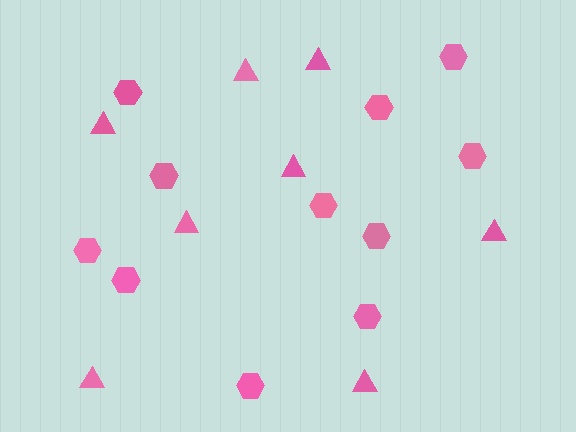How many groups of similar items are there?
There are 2 groups: one group of triangles (8) and one group of hexagons (11).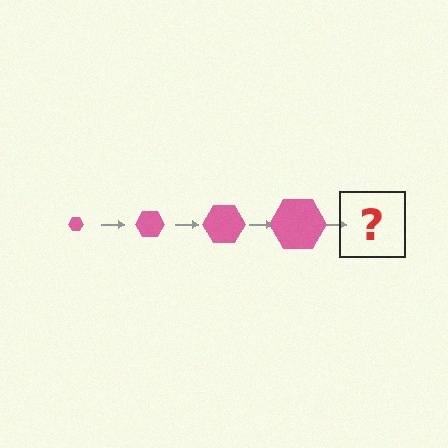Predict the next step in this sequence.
The next step is a pink hexagon, larger than the previous one.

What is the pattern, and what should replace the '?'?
The pattern is that the hexagon gets progressively larger each step. The '?' should be a pink hexagon, larger than the previous one.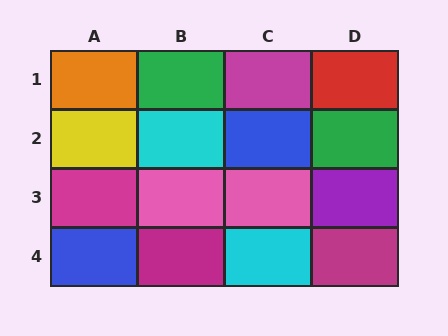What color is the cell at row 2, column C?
Blue.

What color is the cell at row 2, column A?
Yellow.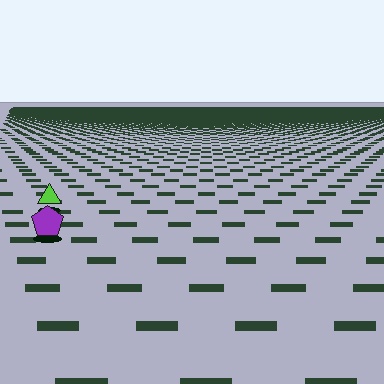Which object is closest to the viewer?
The purple pentagon is closest. The texture marks near it are larger and more spread out.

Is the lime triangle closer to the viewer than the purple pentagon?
No. The purple pentagon is closer — you can tell from the texture gradient: the ground texture is coarser near it.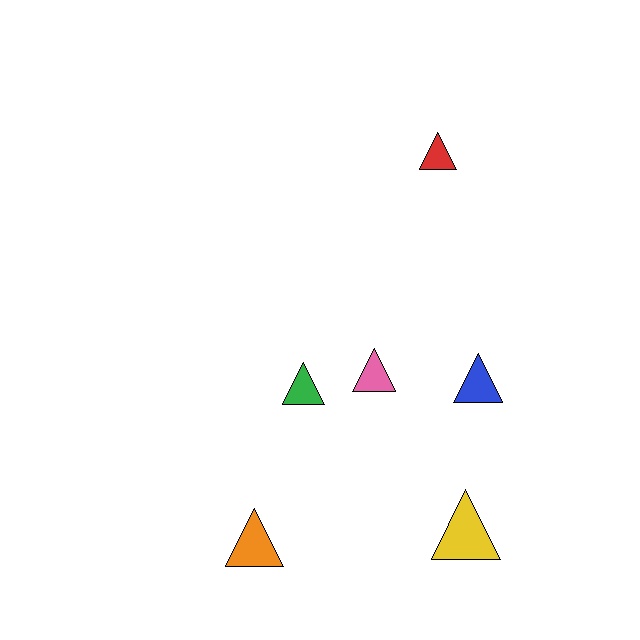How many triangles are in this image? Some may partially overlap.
There are 6 triangles.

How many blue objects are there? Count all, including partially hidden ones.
There is 1 blue object.